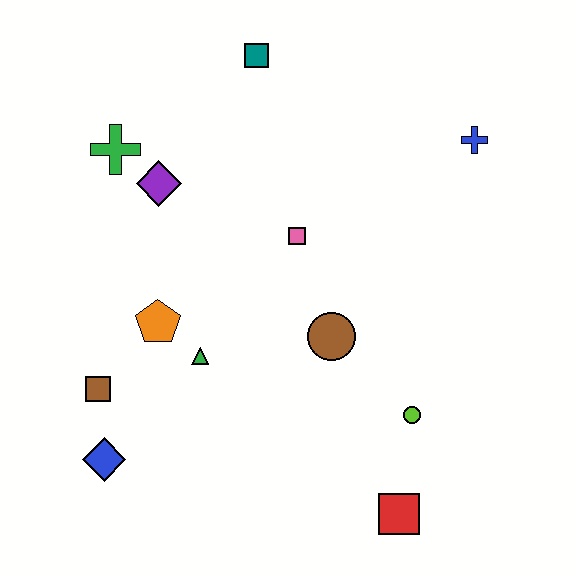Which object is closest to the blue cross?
The pink square is closest to the blue cross.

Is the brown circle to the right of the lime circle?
No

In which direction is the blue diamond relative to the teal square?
The blue diamond is below the teal square.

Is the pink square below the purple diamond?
Yes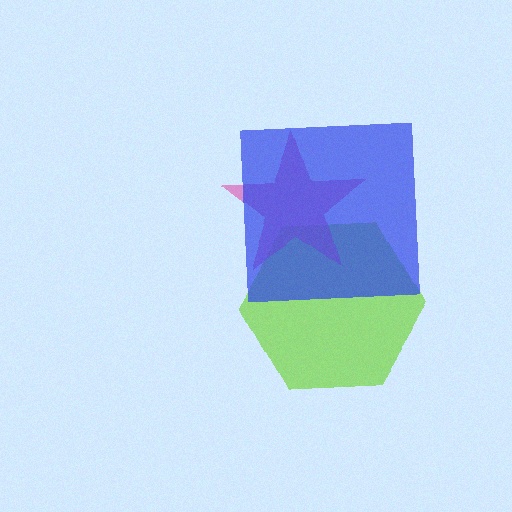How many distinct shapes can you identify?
There are 3 distinct shapes: a lime hexagon, a pink star, a blue square.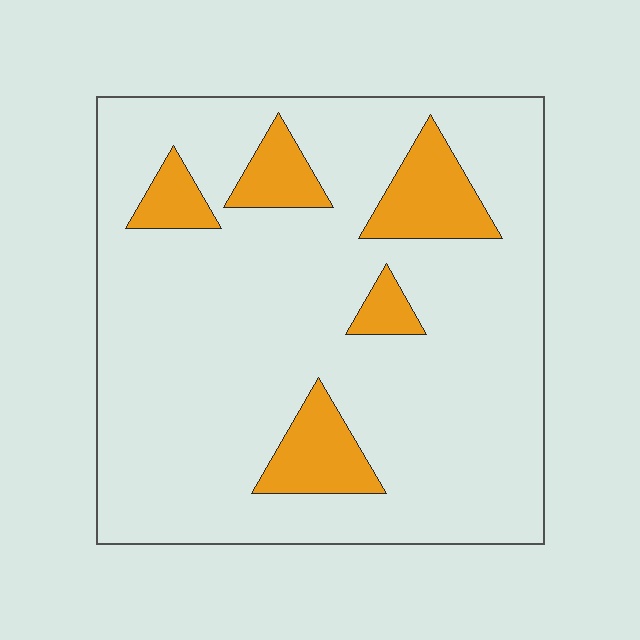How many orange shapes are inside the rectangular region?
5.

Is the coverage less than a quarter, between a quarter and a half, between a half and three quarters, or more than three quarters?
Less than a quarter.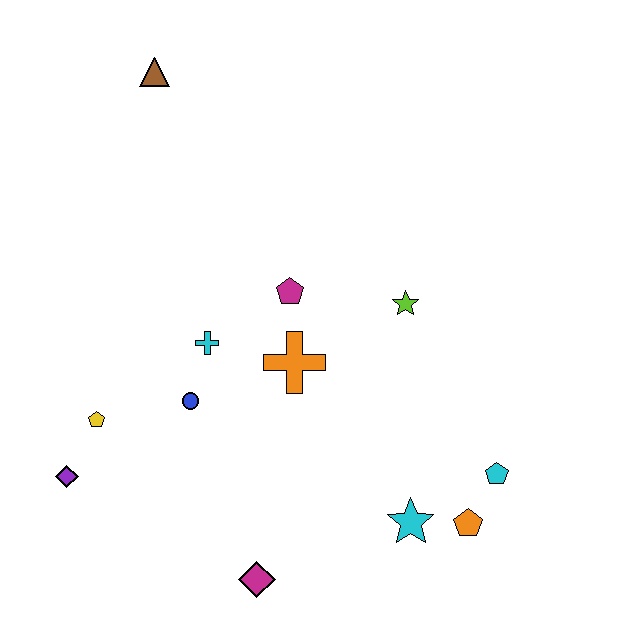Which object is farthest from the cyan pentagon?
The brown triangle is farthest from the cyan pentagon.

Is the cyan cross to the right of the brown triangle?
Yes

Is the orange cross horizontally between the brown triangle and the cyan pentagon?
Yes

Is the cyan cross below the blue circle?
No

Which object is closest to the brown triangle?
The magenta pentagon is closest to the brown triangle.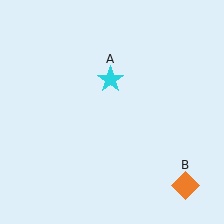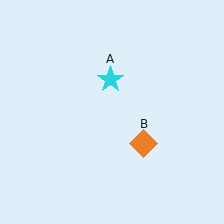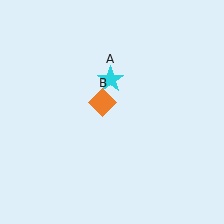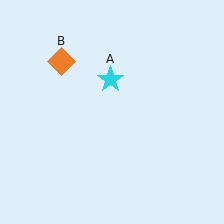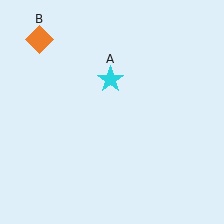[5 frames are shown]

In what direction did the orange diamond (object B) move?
The orange diamond (object B) moved up and to the left.